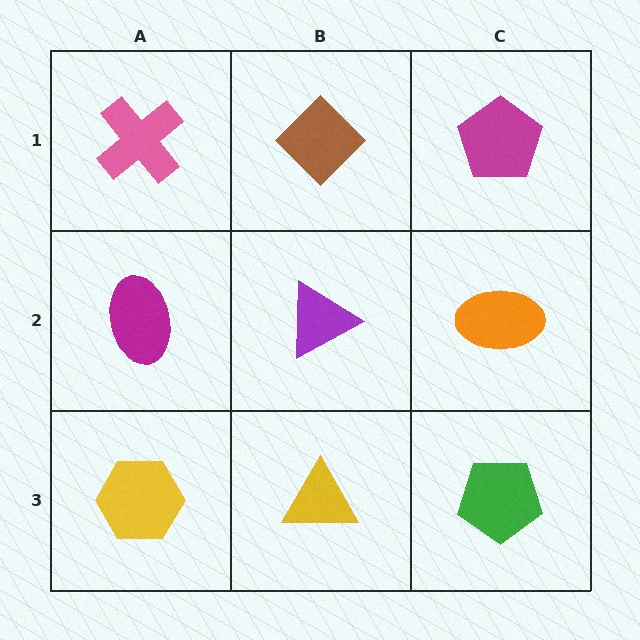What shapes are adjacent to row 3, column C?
An orange ellipse (row 2, column C), a yellow triangle (row 3, column B).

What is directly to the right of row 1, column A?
A brown diamond.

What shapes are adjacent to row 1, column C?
An orange ellipse (row 2, column C), a brown diamond (row 1, column B).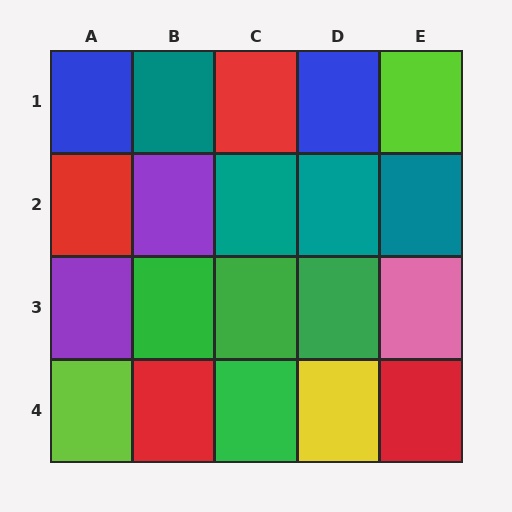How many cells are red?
4 cells are red.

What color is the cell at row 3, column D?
Green.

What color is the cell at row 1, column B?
Teal.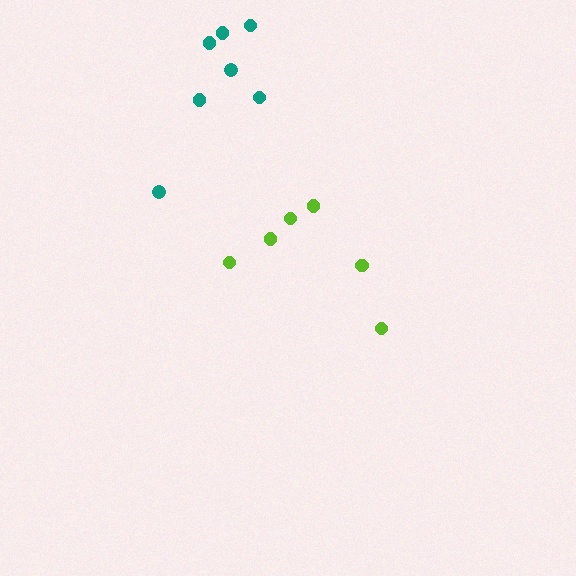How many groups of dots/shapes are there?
There are 2 groups.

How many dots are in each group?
Group 1: 6 dots, Group 2: 7 dots (13 total).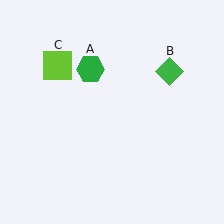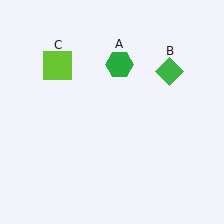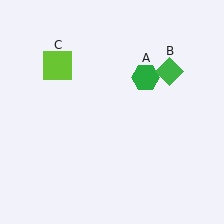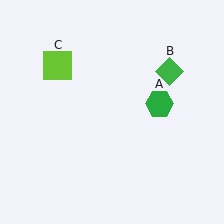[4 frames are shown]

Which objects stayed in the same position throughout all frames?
Green diamond (object B) and lime square (object C) remained stationary.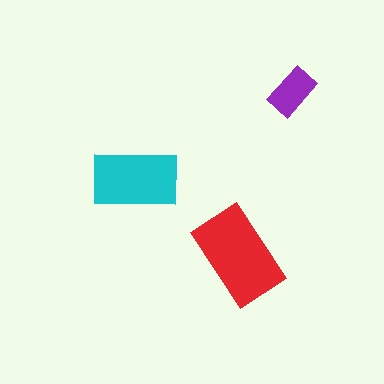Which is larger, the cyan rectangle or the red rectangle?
The red one.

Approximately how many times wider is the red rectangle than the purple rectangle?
About 2 times wider.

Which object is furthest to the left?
The cyan rectangle is leftmost.